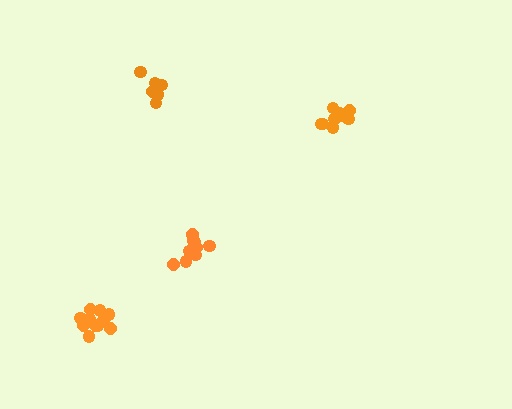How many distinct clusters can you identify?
There are 4 distinct clusters.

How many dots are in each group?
Group 1: 9 dots, Group 2: 10 dots, Group 3: 7 dots, Group 4: 11 dots (37 total).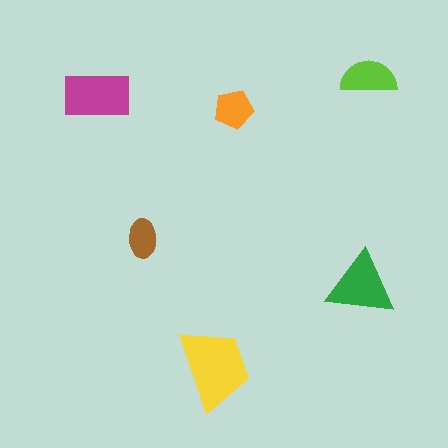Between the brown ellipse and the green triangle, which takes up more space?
The green triangle.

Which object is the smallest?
The brown ellipse.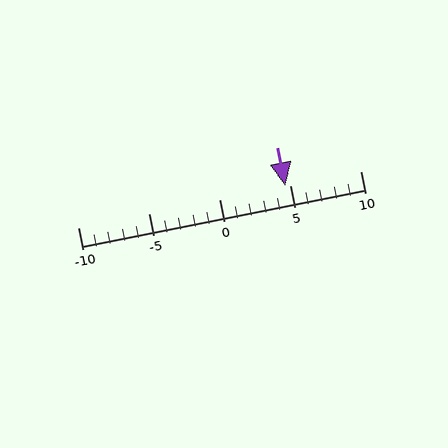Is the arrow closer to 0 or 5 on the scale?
The arrow is closer to 5.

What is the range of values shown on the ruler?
The ruler shows values from -10 to 10.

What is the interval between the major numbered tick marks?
The major tick marks are spaced 5 units apart.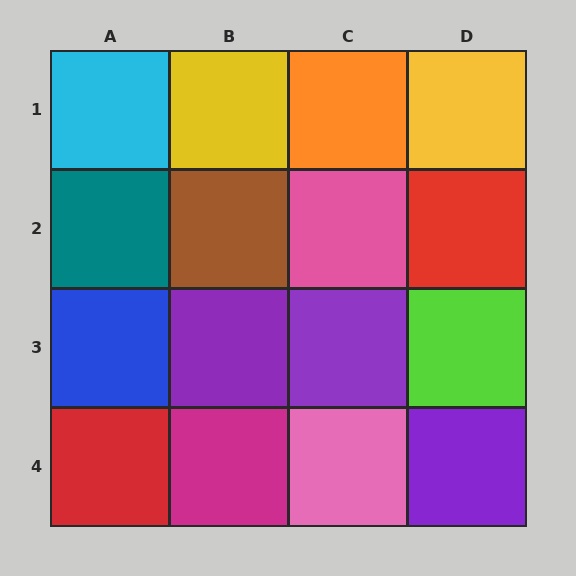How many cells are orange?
1 cell is orange.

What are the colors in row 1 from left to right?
Cyan, yellow, orange, yellow.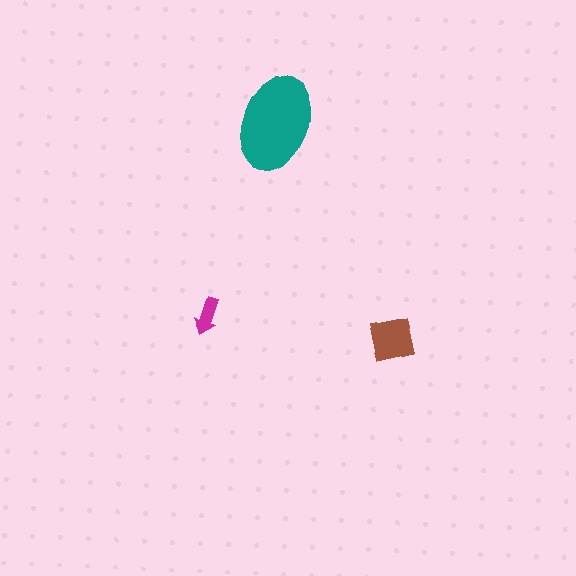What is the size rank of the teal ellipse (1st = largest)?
1st.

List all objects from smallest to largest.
The magenta arrow, the brown square, the teal ellipse.